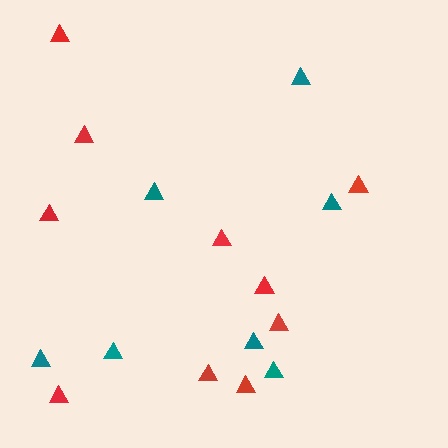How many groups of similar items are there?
There are 2 groups: one group of red triangles (10) and one group of teal triangles (7).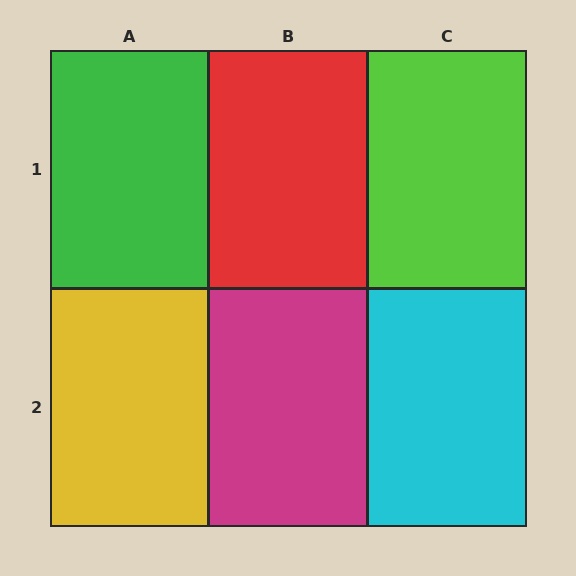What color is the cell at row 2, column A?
Yellow.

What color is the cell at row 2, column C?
Cyan.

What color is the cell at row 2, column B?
Magenta.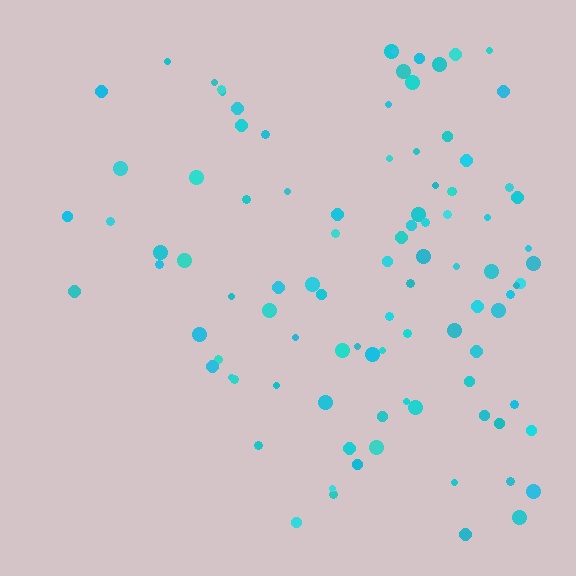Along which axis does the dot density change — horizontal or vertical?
Horizontal.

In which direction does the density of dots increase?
From left to right, with the right side densest.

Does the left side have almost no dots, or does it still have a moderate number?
Still a moderate number, just noticeably fewer than the right.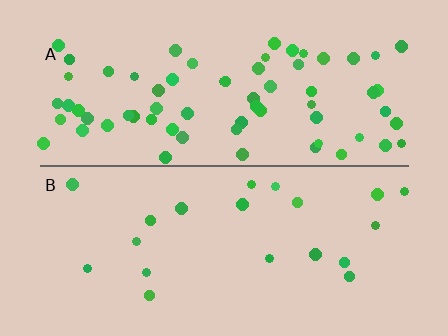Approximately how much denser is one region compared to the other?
Approximately 3.3× — region A over region B.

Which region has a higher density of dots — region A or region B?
A (the top).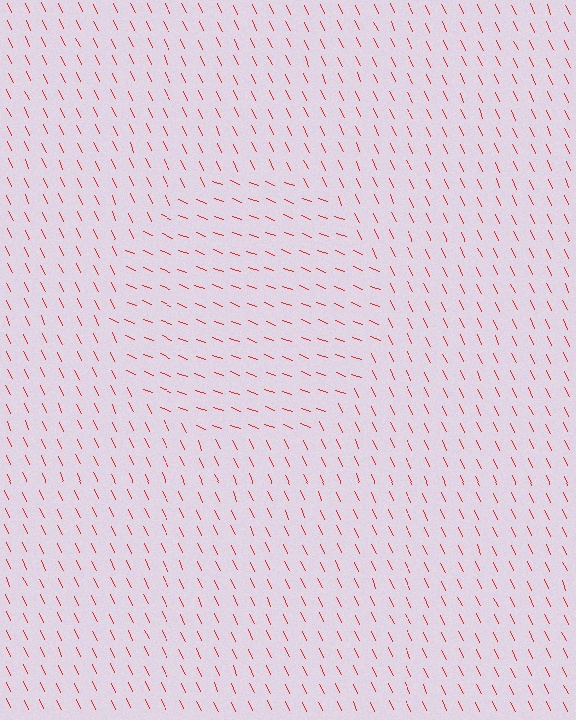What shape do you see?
I see a circle.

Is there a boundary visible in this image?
Yes, there is a texture boundary formed by a change in line orientation.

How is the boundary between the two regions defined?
The boundary is defined purely by a change in line orientation (approximately 45 degrees difference). All lines are the same color and thickness.